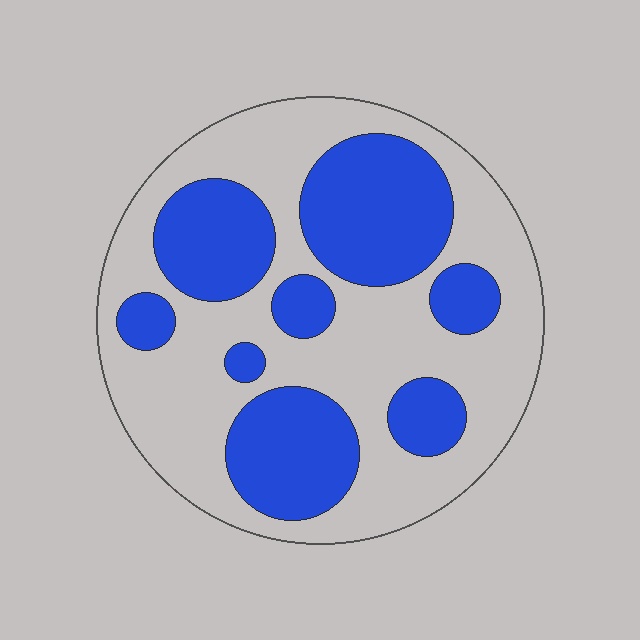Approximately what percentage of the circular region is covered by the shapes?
Approximately 40%.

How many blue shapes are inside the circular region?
8.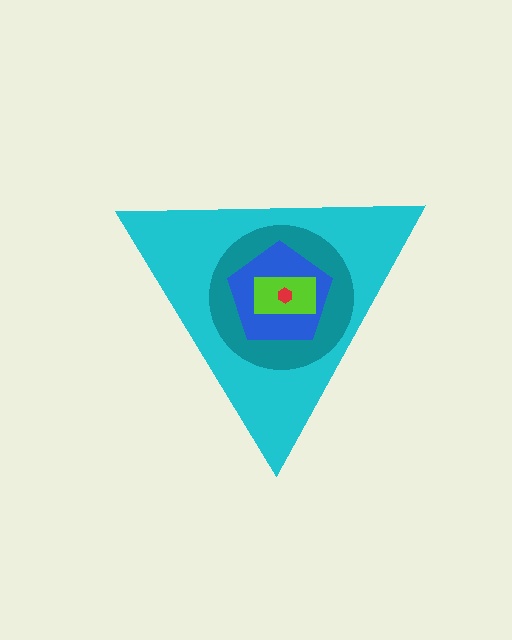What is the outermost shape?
The cyan triangle.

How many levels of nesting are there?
5.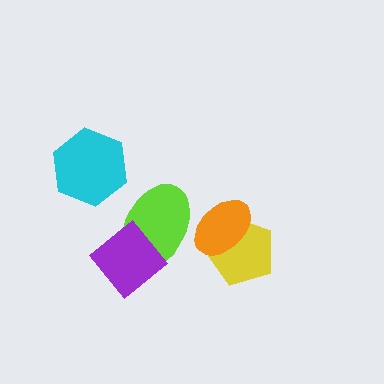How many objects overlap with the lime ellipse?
2 objects overlap with the lime ellipse.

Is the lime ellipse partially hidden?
Yes, it is partially covered by another shape.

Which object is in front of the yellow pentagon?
The orange ellipse is in front of the yellow pentagon.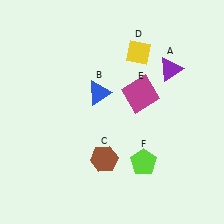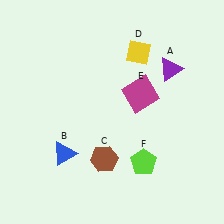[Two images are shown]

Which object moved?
The blue triangle (B) moved down.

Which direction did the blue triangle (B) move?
The blue triangle (B) moved down.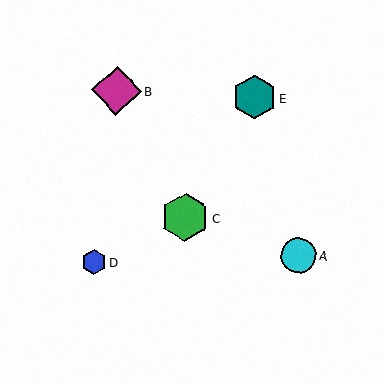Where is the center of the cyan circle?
The center of the cyan circle is at (299, 255).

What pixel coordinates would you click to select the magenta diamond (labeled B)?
Click at (116, 91) to select the magenta diamond B.